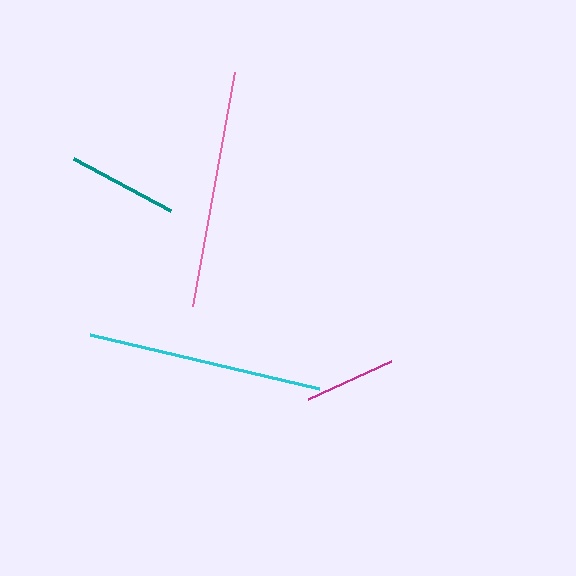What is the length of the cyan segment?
The cyan segment is approximately 236 pixels long.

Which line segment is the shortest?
The magenta line is the shortest at approximately 91 pixels.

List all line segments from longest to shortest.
From longest to shortest: pink, cyan, teal, magenta.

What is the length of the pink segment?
The pink segment is approximately 238 pixels long.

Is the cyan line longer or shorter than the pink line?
The pink line is longer than the cyan line.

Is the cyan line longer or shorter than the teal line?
The cyan line is longer than the teal line.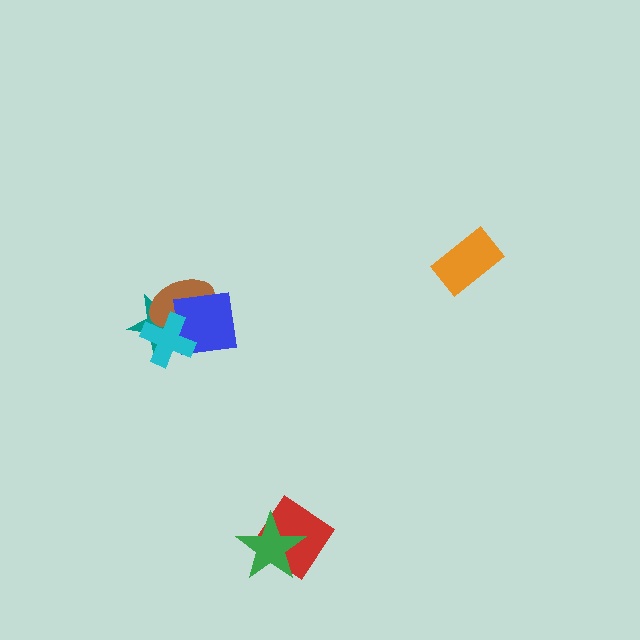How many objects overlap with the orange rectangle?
0 objects overlap with the orange rectangle.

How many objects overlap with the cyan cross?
3 objects overlap with the cyan cross.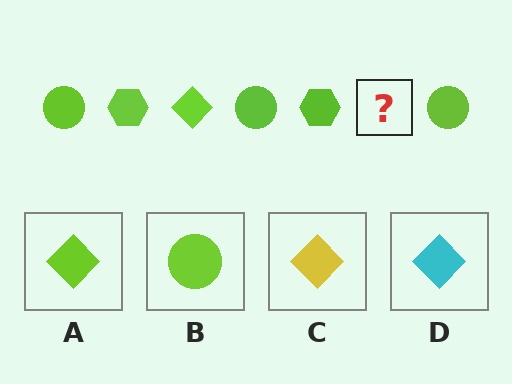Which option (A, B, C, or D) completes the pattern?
A.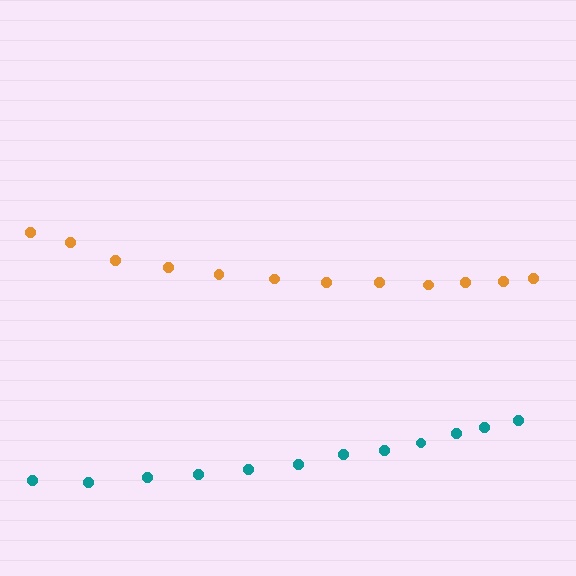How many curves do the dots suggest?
There are 2 distinct paths.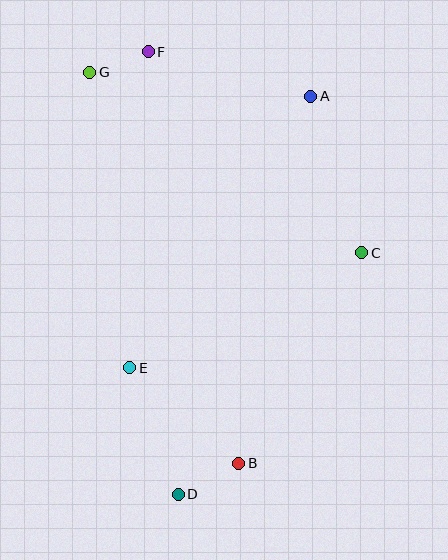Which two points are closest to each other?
Points F and G are closest to each other.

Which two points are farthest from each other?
Points D and F are farthest from each other.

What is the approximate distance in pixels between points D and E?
The distance between D and E is approximately 136 pixels.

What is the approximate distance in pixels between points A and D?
The distance between A and D is approximately 420 pixels.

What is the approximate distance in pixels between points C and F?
The distance between C and F is approximately 293 pixels.